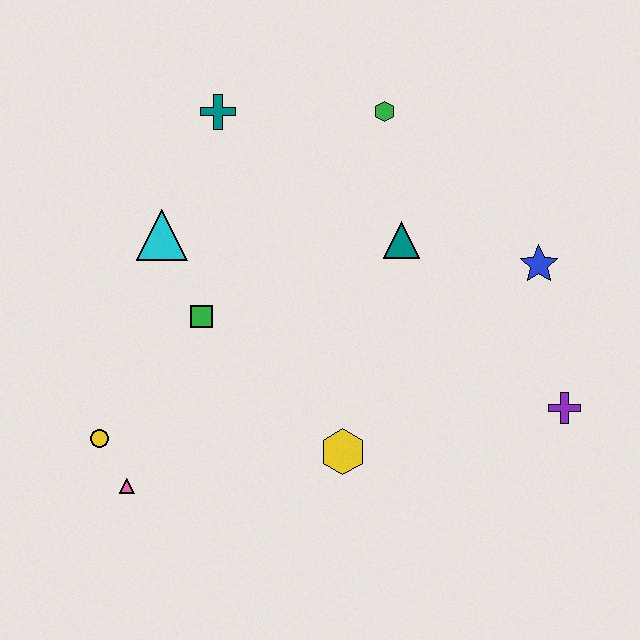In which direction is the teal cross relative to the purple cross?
The teal cross is to the left of the purple cross.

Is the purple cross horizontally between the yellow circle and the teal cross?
No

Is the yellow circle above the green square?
No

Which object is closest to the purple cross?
The blue star is closest to the purple cross.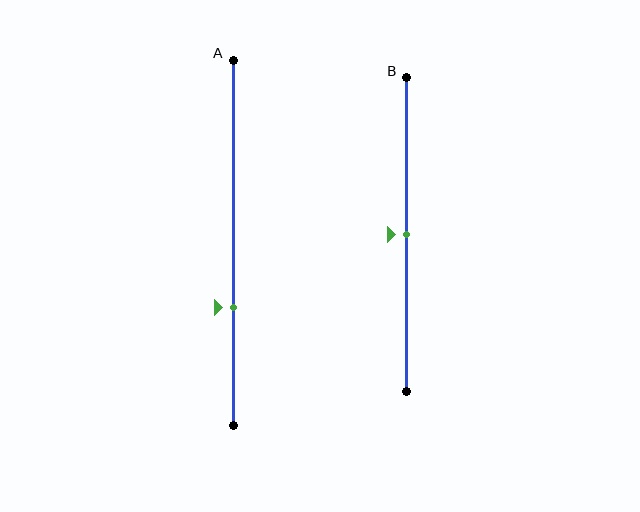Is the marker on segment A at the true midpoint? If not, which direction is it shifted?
No, the marker on segment A is shifted downward by about 18% of the segment length.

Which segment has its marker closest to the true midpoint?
Segment B has its marker closest to the true midpoint.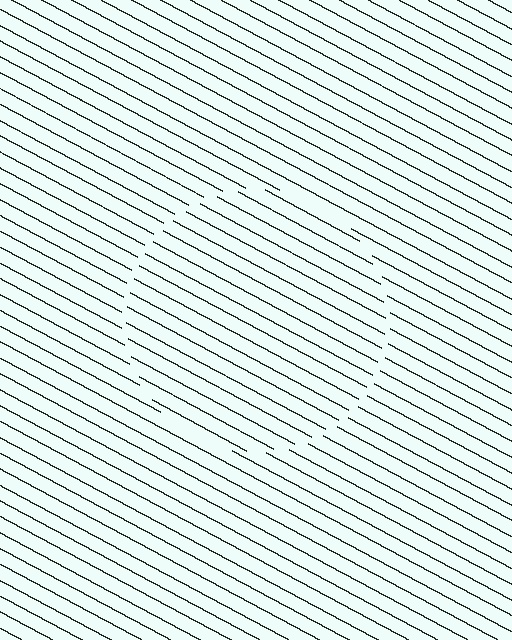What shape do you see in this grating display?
An illusory circle. The interior of the shape contains the same grating, shifted by half a period — the contour is defined by the phase discontinuity where line-ends from the inner and outer gratings abut.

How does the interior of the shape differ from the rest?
The interior of the shape contains the same grating, shifted by half a period — the contour is defined by the phase discontinuity where line-ends from the inner and outer gratings abut.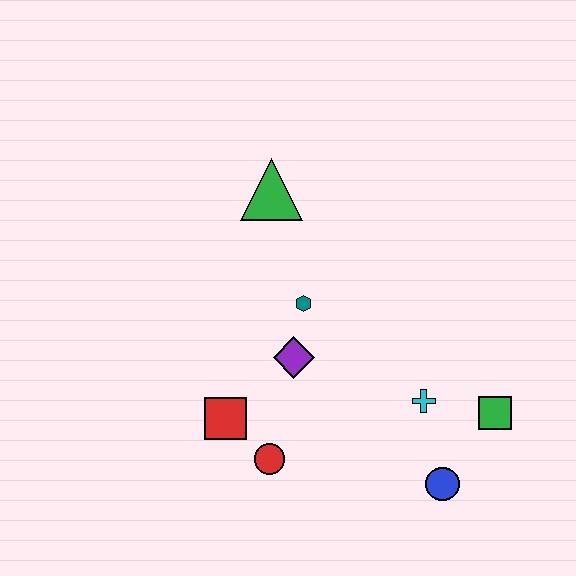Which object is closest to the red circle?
The red square is closest to the red circle.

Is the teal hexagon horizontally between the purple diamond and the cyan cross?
Yes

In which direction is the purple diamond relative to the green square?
The purple diamond is to the left of the green square.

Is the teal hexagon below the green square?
No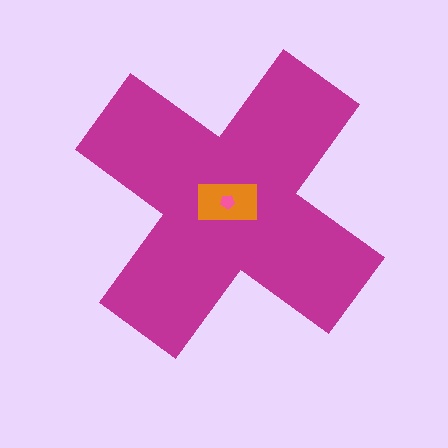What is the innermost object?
The pink pentagon.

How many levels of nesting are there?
3.